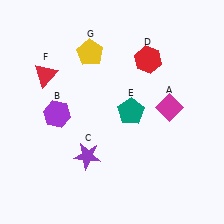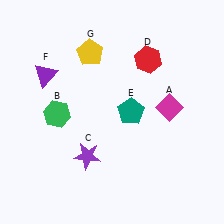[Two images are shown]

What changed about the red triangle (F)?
In Image 1, F is red. In Image 2, it changed to purple.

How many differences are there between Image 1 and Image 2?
There are 2 differences between the two images.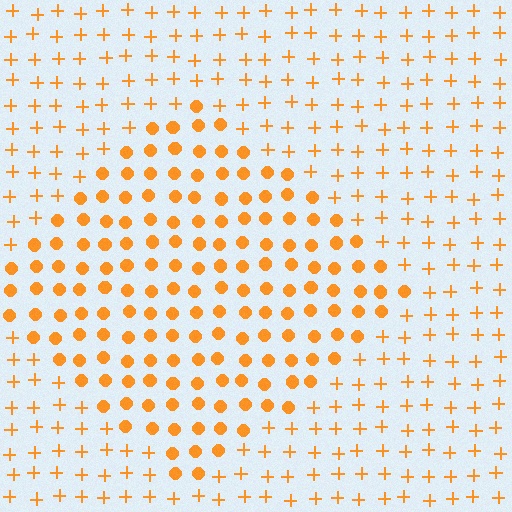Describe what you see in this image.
The image is filled with small orange elements arranged in a uniform grid. A diamond-shaped region contains circles, while the surrounding area contains plus signs. The boundary is defined purely by the change in element shape.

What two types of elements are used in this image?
The image uses circles inside the diamond region and plus signs outside it.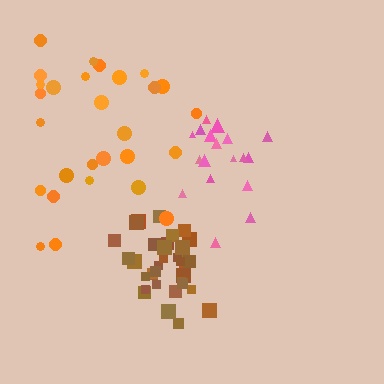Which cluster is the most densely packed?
Brown.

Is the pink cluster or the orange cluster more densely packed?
Pink.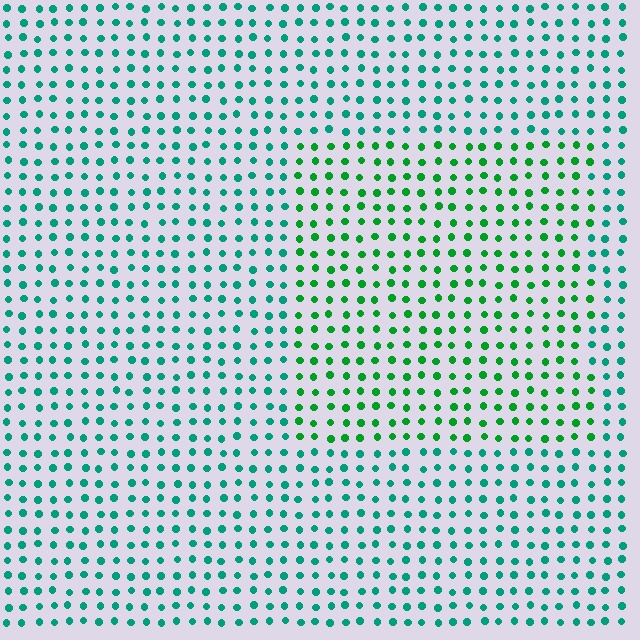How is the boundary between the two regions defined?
The boundary is defined purely by a slight shift in hue (about 35 degrees). Spacing, size, and orientation are identical on both sides.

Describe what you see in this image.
The image is filled with small teal elements in a uniform arrangement. A rectangle-shaped region is visible where the elements are tinted to a slightly different hue, forming a subtle color boundary.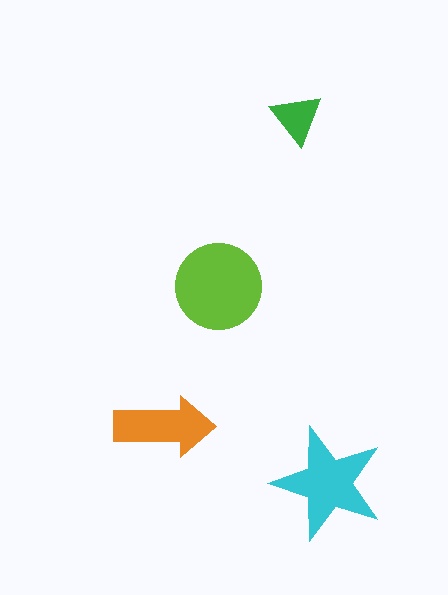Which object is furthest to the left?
The orange arrow is leftmost.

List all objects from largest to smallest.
The lime circle, the cyan star, the orange arrow, the green triangle.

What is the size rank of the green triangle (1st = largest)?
4th.